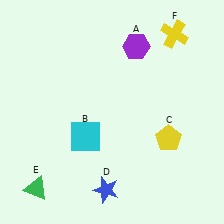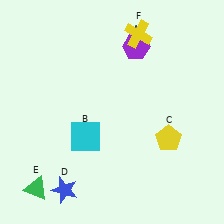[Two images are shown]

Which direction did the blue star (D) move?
The blue star (D) moved left.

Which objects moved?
The objects that moved are: the blue star (D), the yellow cross (F).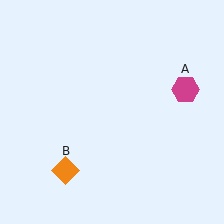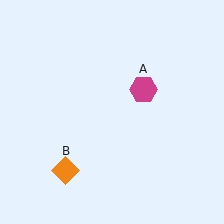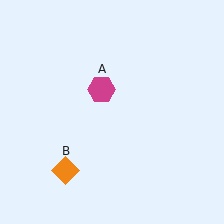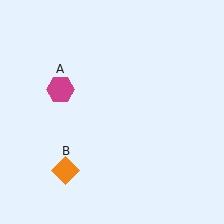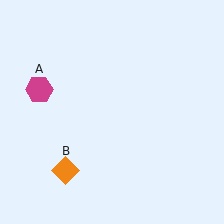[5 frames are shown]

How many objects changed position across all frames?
1 object changed position: magenta hexagon (object A).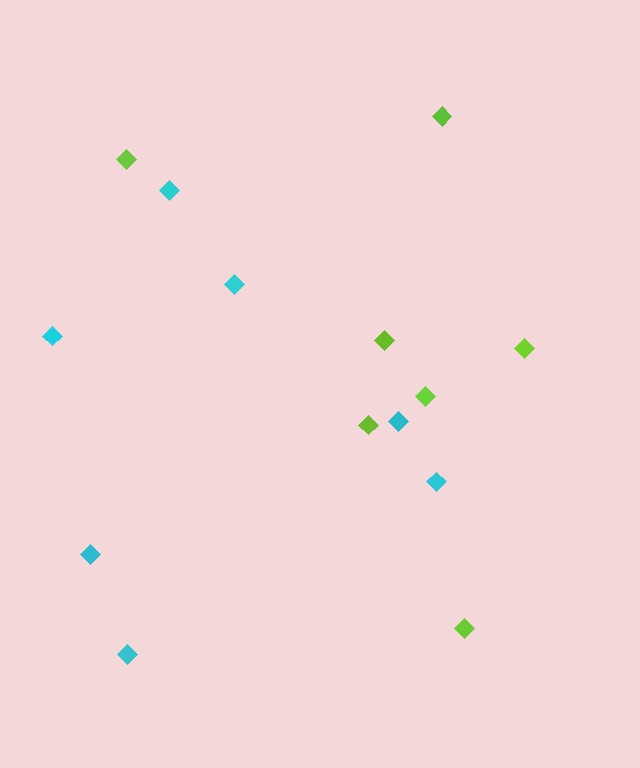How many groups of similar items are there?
There are 2 groups: one group of lime diamonds (7) and one group of cyan diamonds (7).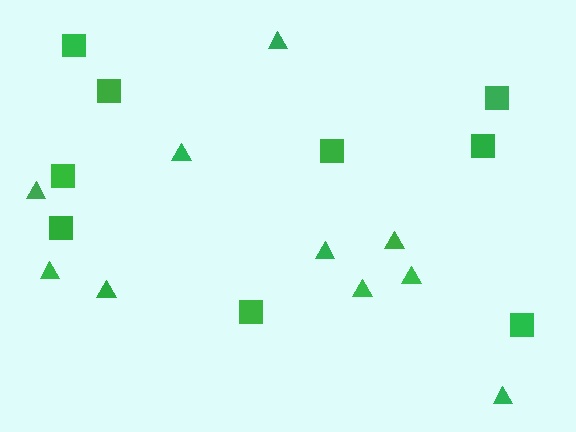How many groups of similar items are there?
There are 2 groups: one group of squares (9) and one group of triangles (10).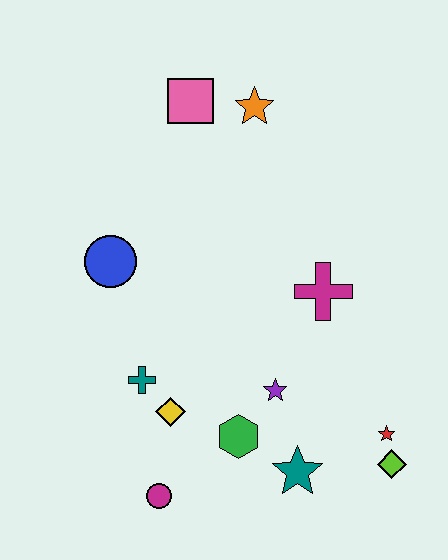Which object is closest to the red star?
The lime diamond is closest to the red star.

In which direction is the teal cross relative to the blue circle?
The teal cross is below the blue circle.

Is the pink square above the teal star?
Yes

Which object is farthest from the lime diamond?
The pink square is farthest from the lime diamond.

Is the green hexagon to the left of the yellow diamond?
No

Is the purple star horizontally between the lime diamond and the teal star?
No